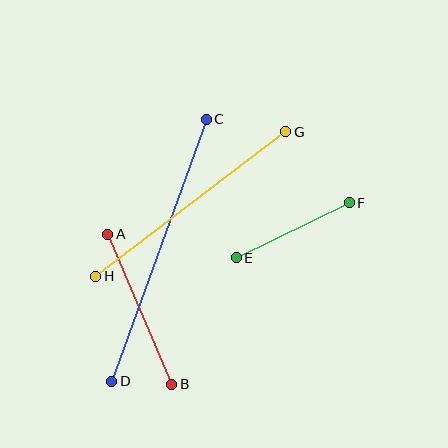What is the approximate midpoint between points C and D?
The midpoint is at approximately (159, 250) pixels.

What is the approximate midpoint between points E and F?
The midpoint is at approximately (293, 230) pixels.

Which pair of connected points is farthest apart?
Points C and D are farthest apart.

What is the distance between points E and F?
The distance is approximately 126 pixels.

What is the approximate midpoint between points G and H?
The midpoint is at approximately (191, 204) pixels.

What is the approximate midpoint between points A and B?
The midpoint is at approximately (140, 309) pixels.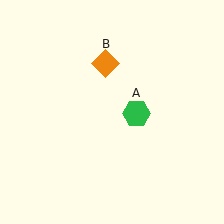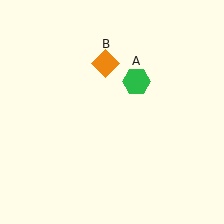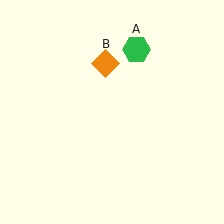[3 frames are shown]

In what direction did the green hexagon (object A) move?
The green hexagon (object A) moved up.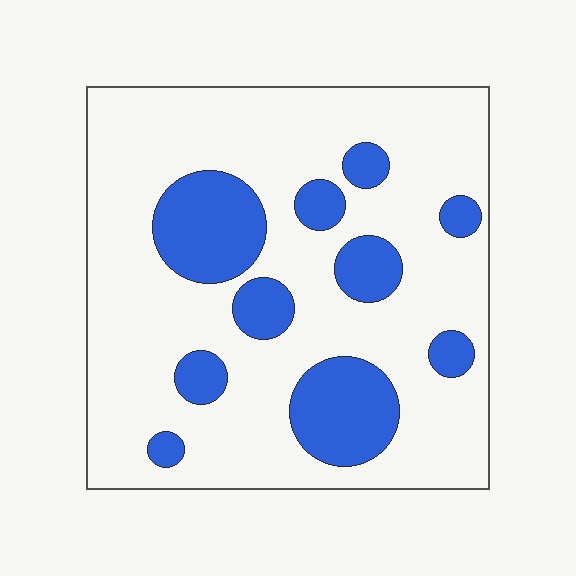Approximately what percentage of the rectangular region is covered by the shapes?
Approximately 25%.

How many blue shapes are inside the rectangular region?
10.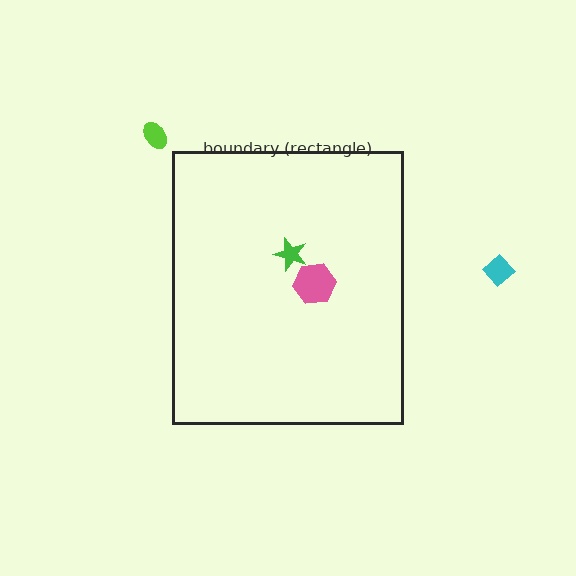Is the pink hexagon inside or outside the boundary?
Inside.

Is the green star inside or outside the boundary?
Inside.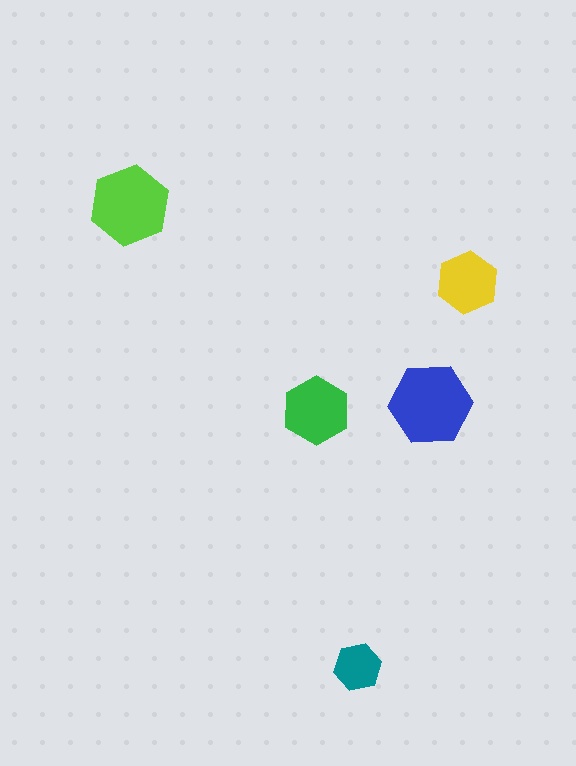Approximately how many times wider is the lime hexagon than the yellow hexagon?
About 1.5 times wider.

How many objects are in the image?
There are 5 objects in the image.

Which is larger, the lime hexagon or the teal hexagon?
The lime one.